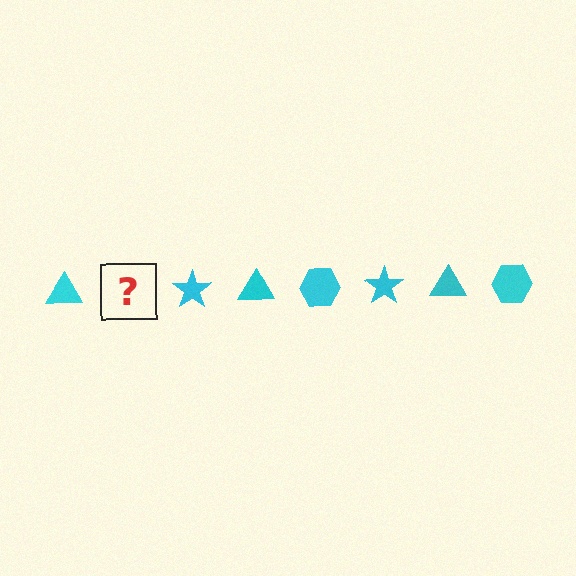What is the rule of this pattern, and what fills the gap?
The rule is that the pattern cycles through triangle, hexagon, star shapes in cyan. The gap should be filled with a cyan hexagon.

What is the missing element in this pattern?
The missing element is a cyan hexagon.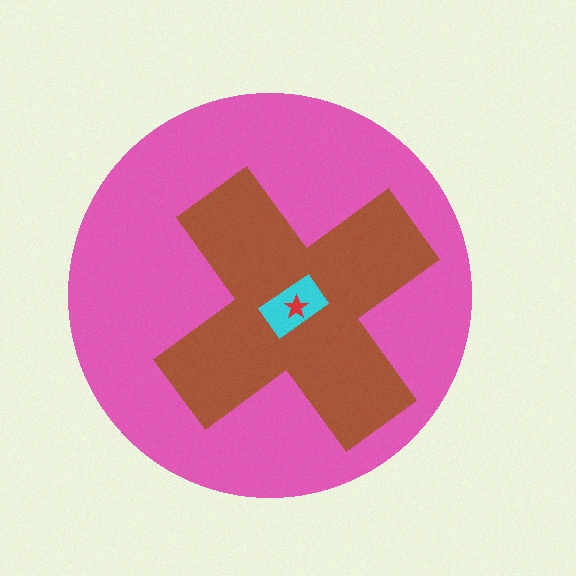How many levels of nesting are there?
4.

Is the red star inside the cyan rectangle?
Yes.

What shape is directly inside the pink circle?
The brown cross.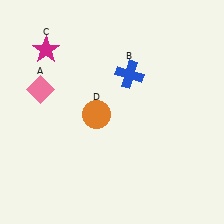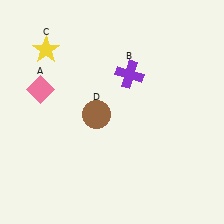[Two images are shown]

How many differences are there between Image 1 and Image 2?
There are 3 differences between the two images.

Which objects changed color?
B changed from blue to purple. C changed from magenta to yellow. D changed from orange to brown.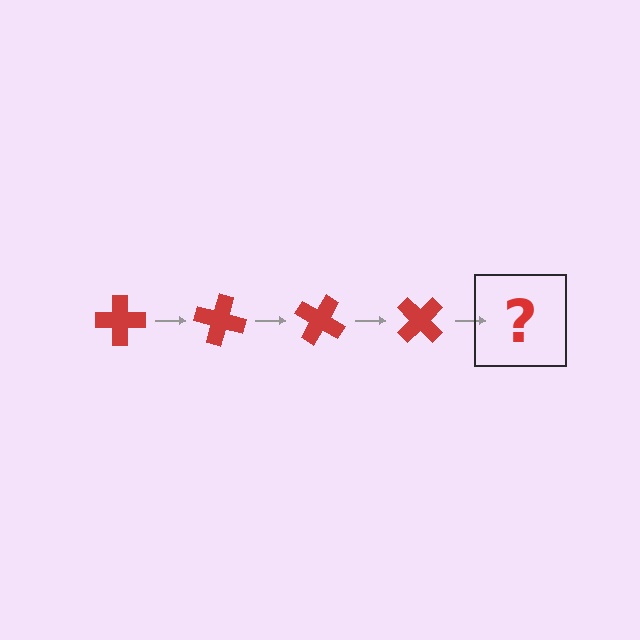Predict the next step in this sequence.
The next step is a red cross rotated 60 degrees.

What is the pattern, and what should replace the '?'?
The pattern is that the cross rotates 15 degrees each step. The '?' should be a red cross rotated 60 degrees.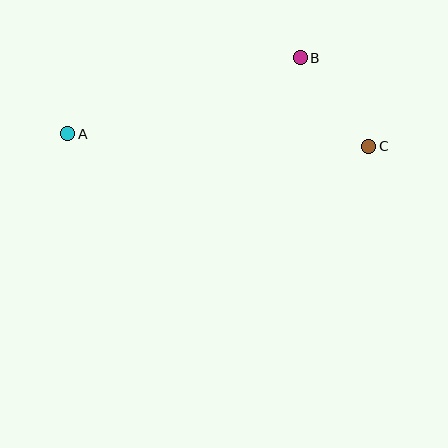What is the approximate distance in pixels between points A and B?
The distance between A and B is approximately 245 pixels.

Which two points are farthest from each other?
Points A and C are farthest from each other.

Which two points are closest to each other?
Points B and C are closest to each other.